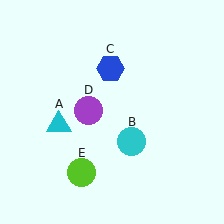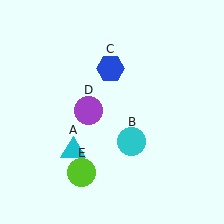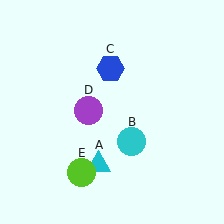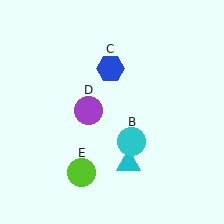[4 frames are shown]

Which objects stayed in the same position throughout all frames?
Cyan circle (object B) and blue hexagon (object C) and purple circle (object D) and lime circle (object E) remained stationary.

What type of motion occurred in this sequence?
The cyan triangle (object A) rotated counterclockwise around the center of the scene.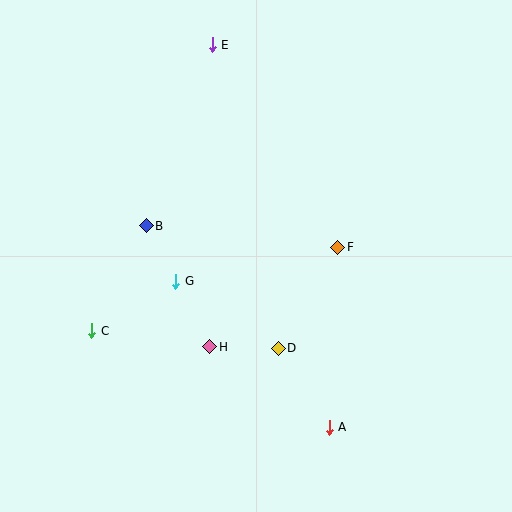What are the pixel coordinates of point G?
Point G is at (176, 281).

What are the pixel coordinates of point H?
Point H is at (210, 347).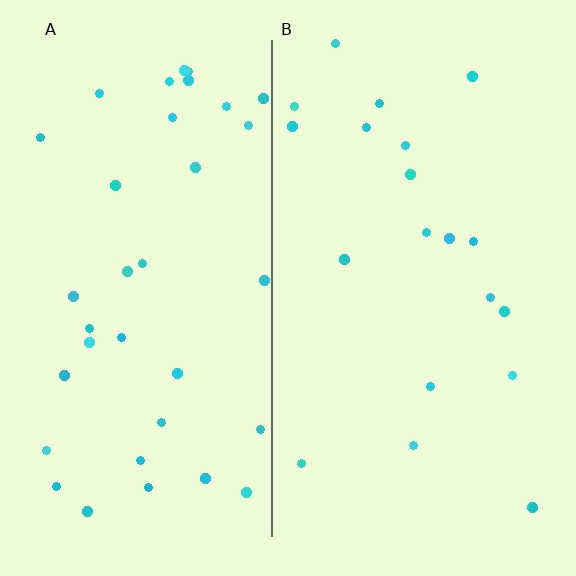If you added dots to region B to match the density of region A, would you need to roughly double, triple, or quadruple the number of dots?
Approximately double.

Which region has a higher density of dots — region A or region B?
A (the left).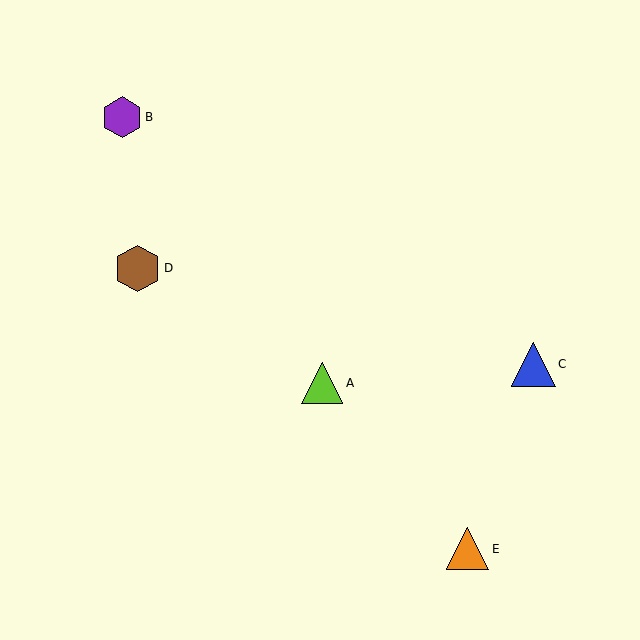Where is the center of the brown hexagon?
The center of the brown hexagon is at (138, 268).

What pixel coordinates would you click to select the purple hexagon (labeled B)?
Click at (122, 117) to select the purple hexagon B.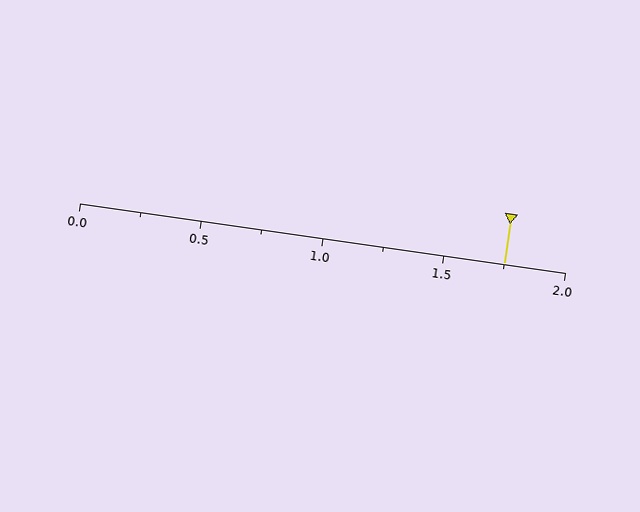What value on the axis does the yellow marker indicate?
The marker indicates approximately 1.75.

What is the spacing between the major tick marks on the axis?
The major ticks are spaced 0.5 apart.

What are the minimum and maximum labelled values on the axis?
The axis runs from 0.0 to 2.0.